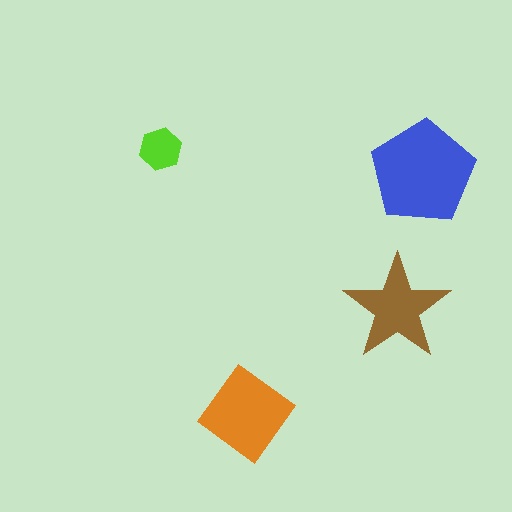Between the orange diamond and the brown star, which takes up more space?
The orange diamond.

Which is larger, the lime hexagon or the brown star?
The brown star.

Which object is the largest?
The blue pentagon.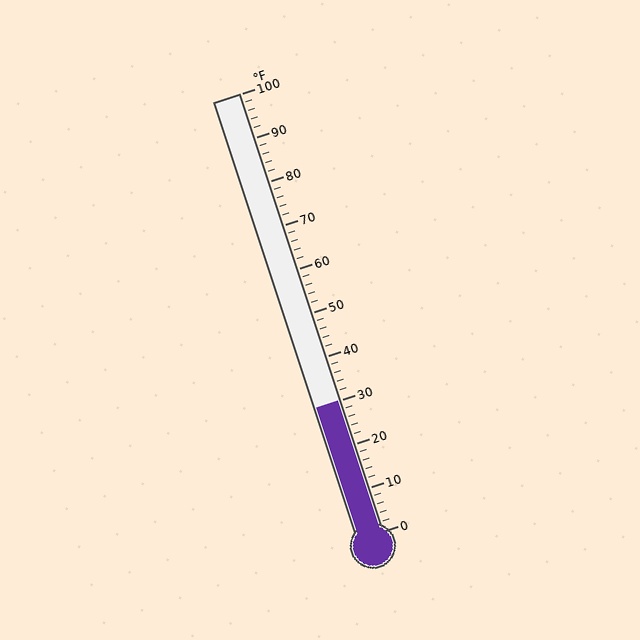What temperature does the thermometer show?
The thermometer shows approximately 30°F.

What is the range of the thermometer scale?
The thermometer scale ranges from 0°F to 100°F.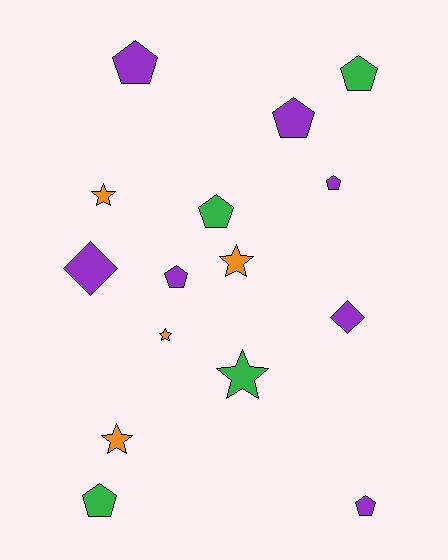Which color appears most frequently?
Purple, with 7 objects.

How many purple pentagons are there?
There are 5 purple pentagons.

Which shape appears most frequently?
Pentagon, with 8 objects.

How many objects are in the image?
There are 15 objects.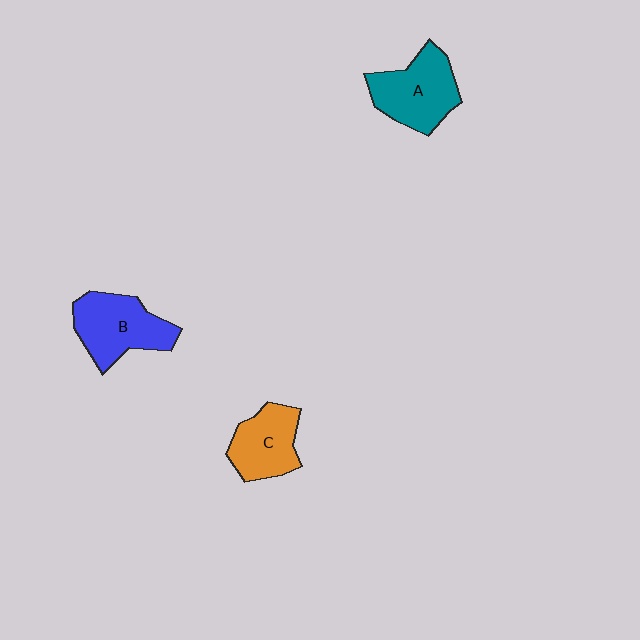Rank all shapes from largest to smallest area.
From largest to smallest: B (blue), A (teal), C (orange).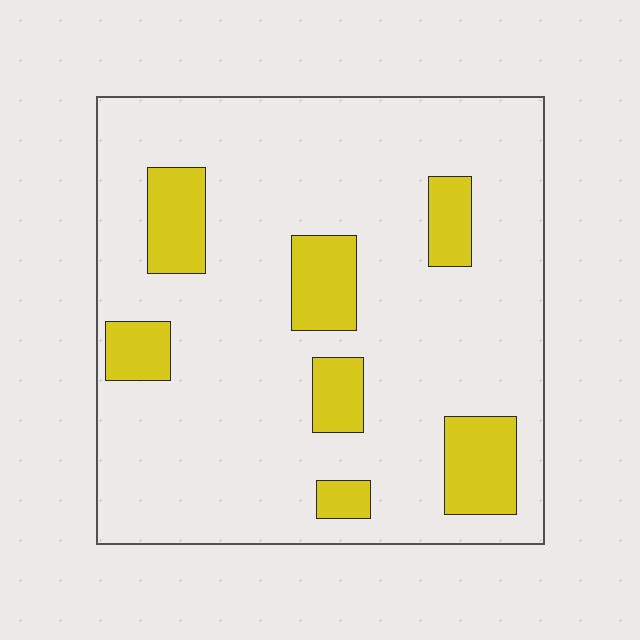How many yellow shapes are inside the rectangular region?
7.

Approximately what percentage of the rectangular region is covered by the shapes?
Approximately 15%.